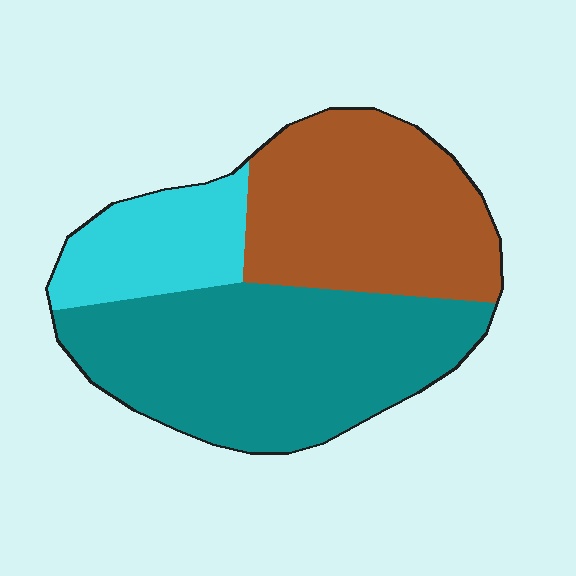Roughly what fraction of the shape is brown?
Brown covers around 35% of the shape.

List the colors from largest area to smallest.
From largest to smallest: teal, brown, cyan.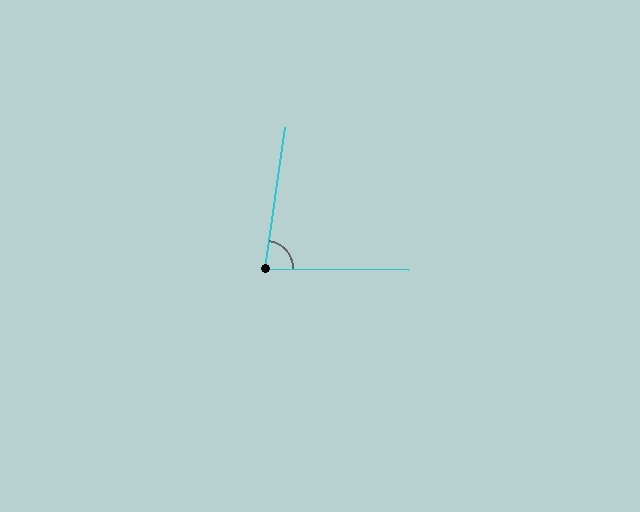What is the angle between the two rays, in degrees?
Approximately 83 degrees.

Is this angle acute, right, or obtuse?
It is acute.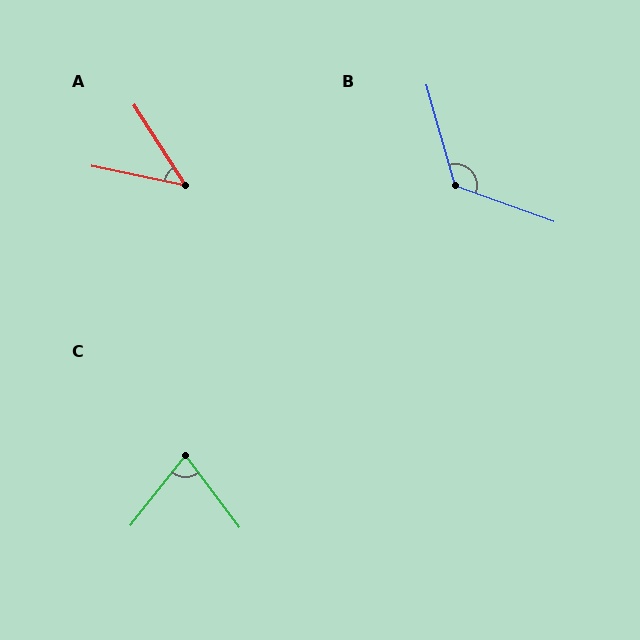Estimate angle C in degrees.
Approximately 75 degrees.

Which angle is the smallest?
A, at approximately 46 degrees.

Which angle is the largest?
B, at approximately 126 degrees.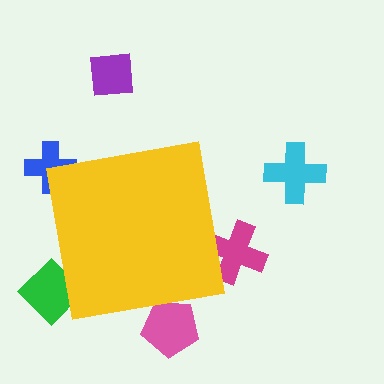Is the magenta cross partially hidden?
Yes, the magenta cross is partially hidden behind the yellow square.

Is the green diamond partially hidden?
Yes, the green diamond is partially hidden behind the yellow square.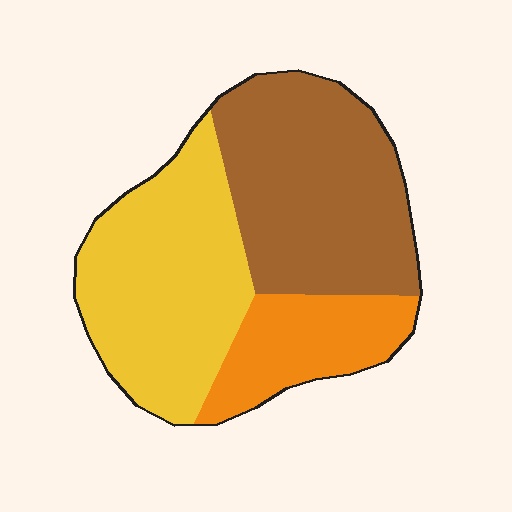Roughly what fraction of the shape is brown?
Brown takes up about two fifths (2/5) of the shape.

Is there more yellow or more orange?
Yellow.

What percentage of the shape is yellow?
Yellow takes up about two fifths (2/5) of the shape.